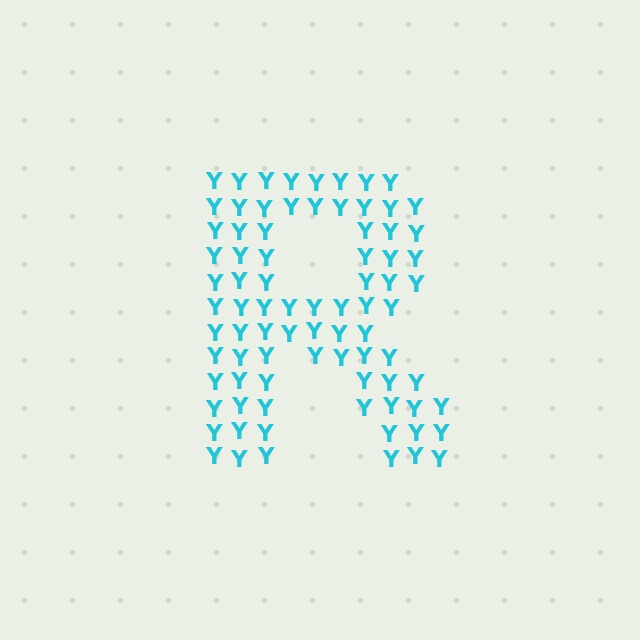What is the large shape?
The large shape is the letter R.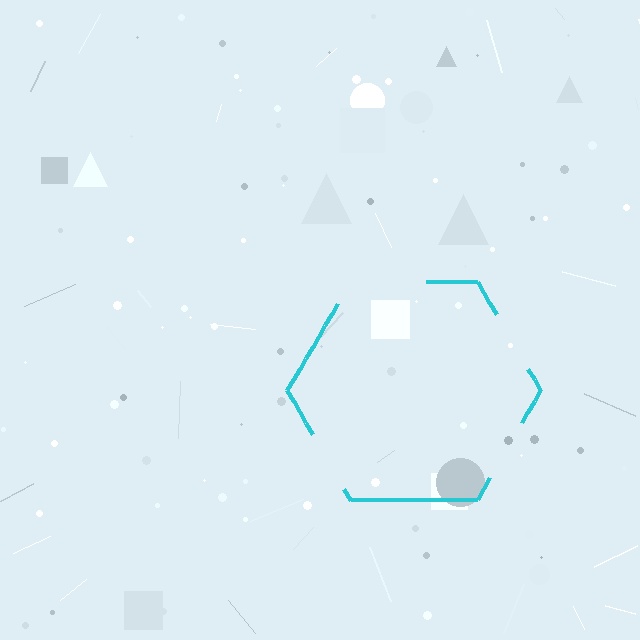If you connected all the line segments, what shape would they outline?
They would outline a hexagon.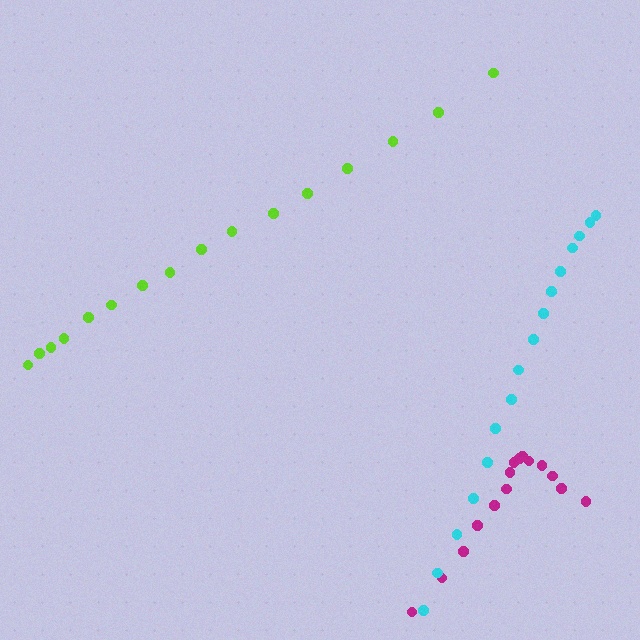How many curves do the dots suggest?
There are 3 distinct paths.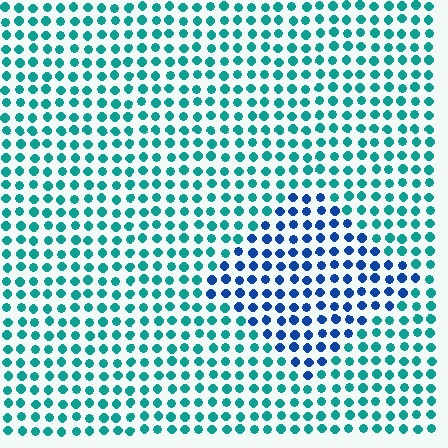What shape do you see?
I see a diamond.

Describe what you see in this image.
The image is filled with small teal elements in a uniform arrangement. A diamond-shaped region is visible where the elements are tinted to a slightly different hue, forming a subtle color boundary.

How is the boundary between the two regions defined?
The boundary is defined purely by a slight shift in hue (about 45 degrees). Spacing, size, and orientation are identical on both sides.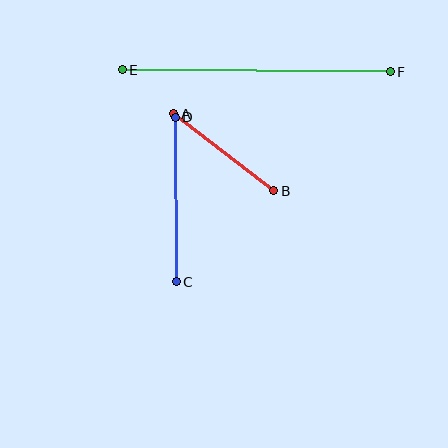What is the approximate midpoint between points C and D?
The midpoint is at approximately (176, 200) pixels.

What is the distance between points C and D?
The distance is approximately 165 pixels.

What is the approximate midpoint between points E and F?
The midpoint is at approximately (256, 71) pixels.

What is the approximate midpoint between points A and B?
The midpoint is at approximately (224, 152) pixels.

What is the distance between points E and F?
The distance is approximately 268 pixels.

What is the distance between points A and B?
The distance is approximately 126 pixels.